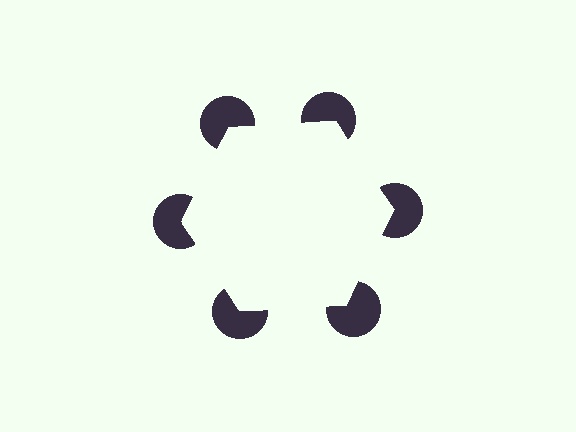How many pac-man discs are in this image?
There are 6 — one at each vertex of the illusory hexagon.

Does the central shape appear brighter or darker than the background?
It typically appears slightly brighter than the background, even though no actual brightness change is drawn.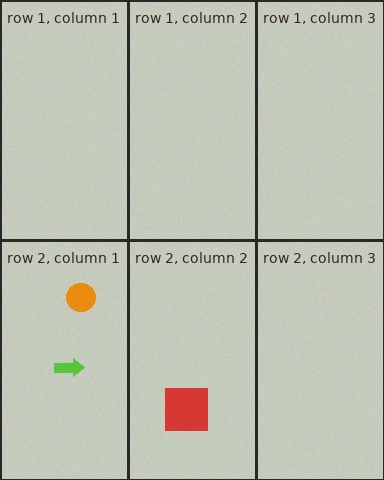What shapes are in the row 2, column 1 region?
The orange circle, the lime arrow.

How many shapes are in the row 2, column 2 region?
1.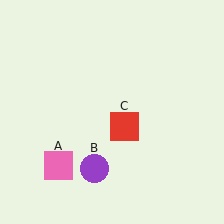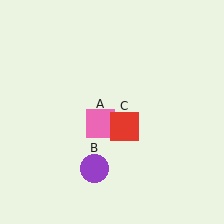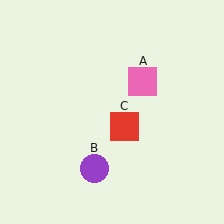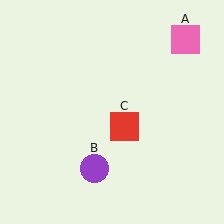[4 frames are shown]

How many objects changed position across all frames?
1 object changed position: pink square (object A).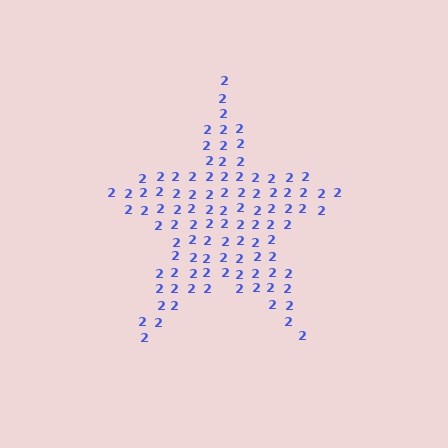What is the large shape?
The large shape is a star.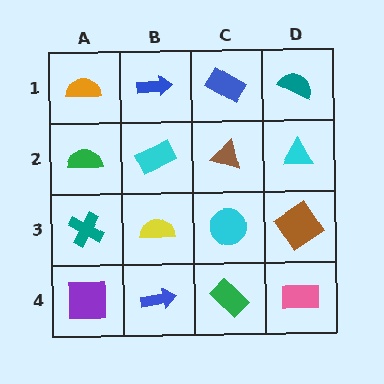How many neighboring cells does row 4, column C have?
3.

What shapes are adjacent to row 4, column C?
A cyan circle (row 3, column C), a blue arrow (row 4, column B), a pink rectangle (row 4, column D).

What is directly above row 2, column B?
A blue arrow.